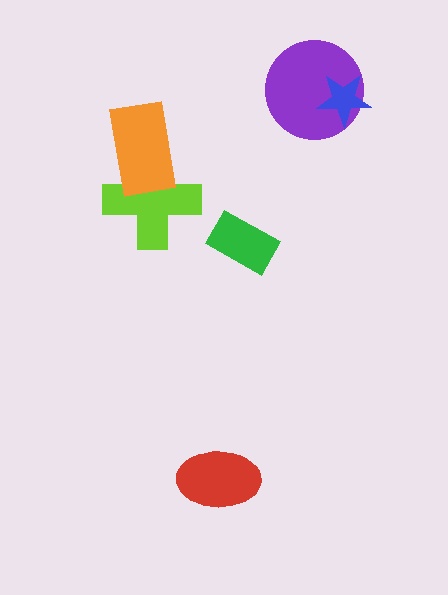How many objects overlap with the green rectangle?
0 objects overlap with the green rectangle.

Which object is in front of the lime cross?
The orange rectangle is in front of the lime cross.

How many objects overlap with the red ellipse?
0 objects overlap with the red ellipse.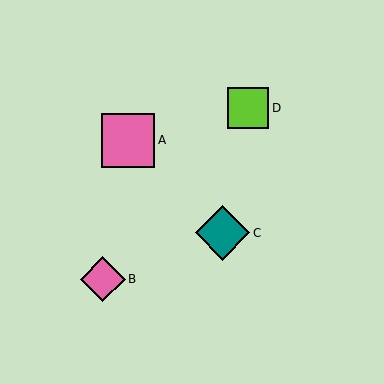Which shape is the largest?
The teal diamond (labeled C) is the largest.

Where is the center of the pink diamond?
The center of the pink diamond is at (103, 279).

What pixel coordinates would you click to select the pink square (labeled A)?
Click at (128, 140) to select the pink square A.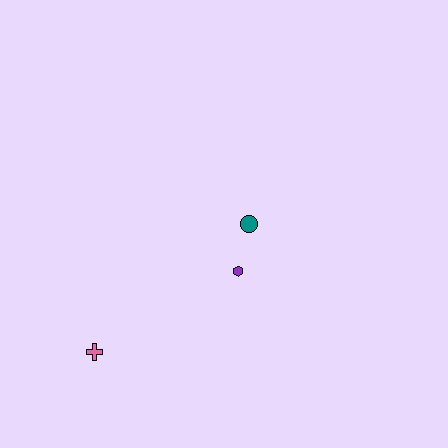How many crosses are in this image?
There is 1 cross.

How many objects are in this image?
There are 3 objects.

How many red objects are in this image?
There are no red objects.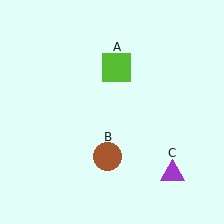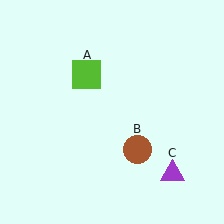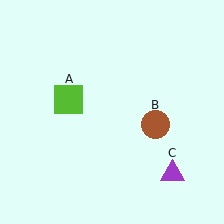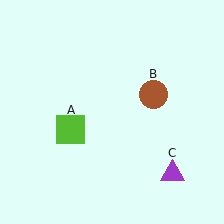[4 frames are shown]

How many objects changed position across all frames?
2 objects changed position: lime square (object A), brown circle (object B).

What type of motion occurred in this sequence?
The lime square (object A), brown circle (object B) rotated counterclockwise around the center of the scene.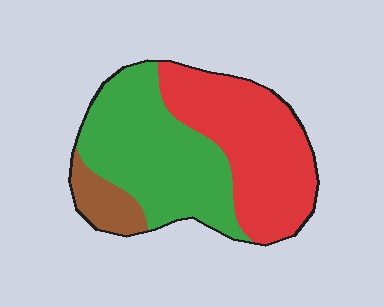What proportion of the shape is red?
Red covers around 45% of the shape.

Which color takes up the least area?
Brown, at roughly 10%.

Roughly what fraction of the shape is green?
Green covers 46% of the shape.